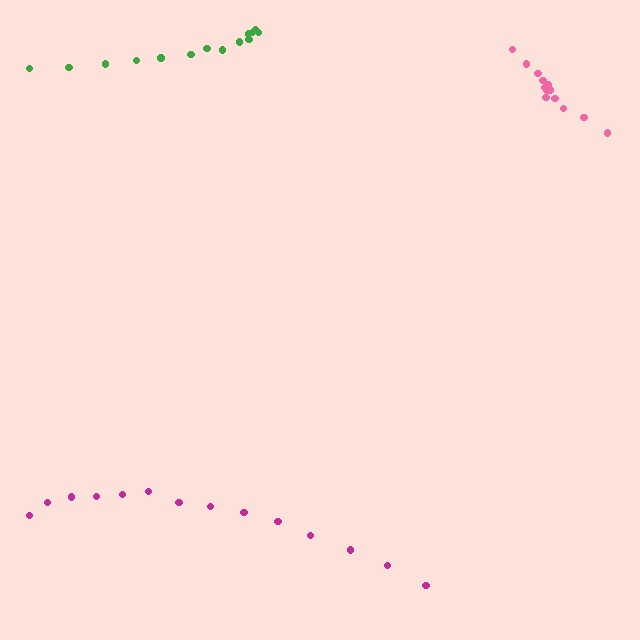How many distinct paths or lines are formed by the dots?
There are 3 distinct paths.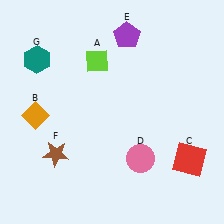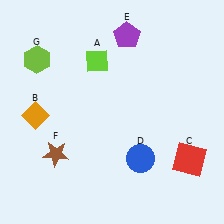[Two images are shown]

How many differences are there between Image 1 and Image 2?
There are 2 differences between the two images.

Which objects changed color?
D changed from pink to blue. G changed from teal to lime.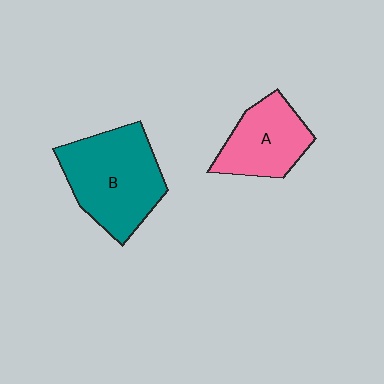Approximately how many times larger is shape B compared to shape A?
Approximately 1.5 times.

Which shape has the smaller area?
Shape A (pink).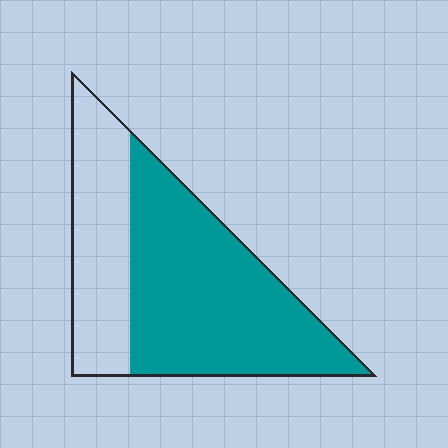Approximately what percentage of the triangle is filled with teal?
Approximately 65%.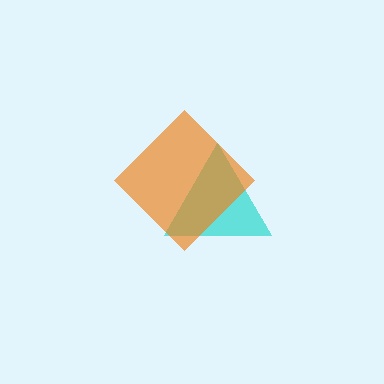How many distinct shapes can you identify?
There are 2 distinct shapes: a cyan triangle, an orange diamond.